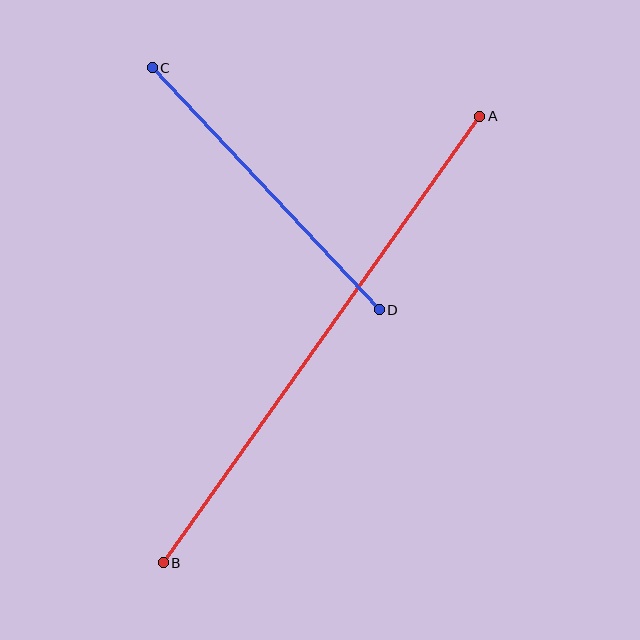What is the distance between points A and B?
The distance is approximately 547 pixels.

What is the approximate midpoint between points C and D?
The midpoint is at approximately (266, 189) pixels.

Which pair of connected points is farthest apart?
Points A and B are farthest apart.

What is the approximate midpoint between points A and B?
The midpoint is at approximately (322, 340) pixels.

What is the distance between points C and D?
The distance is approximately 332 pixels.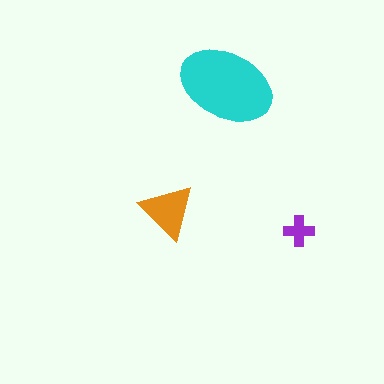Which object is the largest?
The cyan ellipse.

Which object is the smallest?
The purple cross.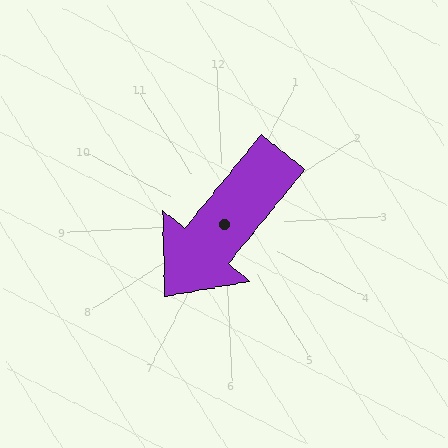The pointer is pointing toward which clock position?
Roughly 7 o'clock.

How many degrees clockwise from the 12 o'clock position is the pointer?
Approximately 222 degrees.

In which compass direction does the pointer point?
Southwest.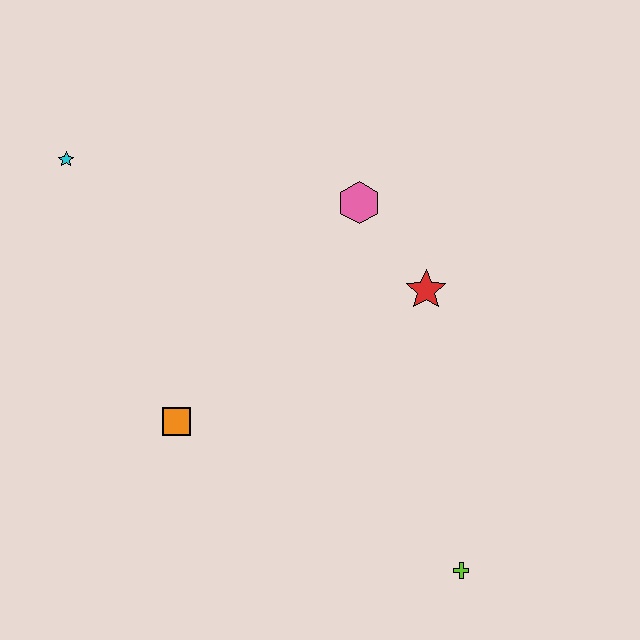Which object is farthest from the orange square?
The lime cross is farthest from the orange square.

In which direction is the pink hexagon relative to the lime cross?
The pink hexagon is above the lime cross.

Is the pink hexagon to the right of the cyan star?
Yes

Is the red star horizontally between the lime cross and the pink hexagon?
Yes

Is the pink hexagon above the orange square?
Yes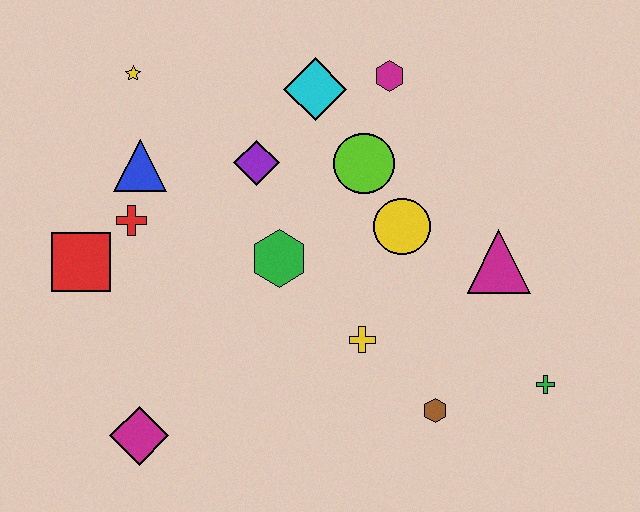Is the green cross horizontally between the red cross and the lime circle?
No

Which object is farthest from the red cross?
The green cross is farthest from the red cross.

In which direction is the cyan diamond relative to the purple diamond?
The cyan diamond is above the purple diamond.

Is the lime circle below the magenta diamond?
No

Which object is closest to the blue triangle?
The red cross is closest to the blue triangle.